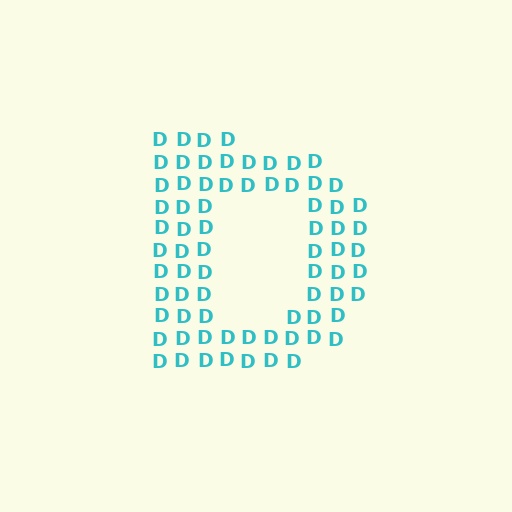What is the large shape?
The large shape is the letter D.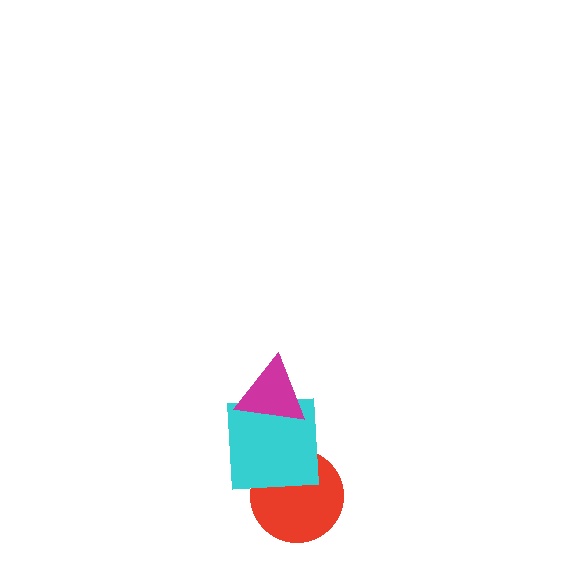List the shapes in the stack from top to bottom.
From top to bottom: the magenta triangle, the cyan square, the red circle.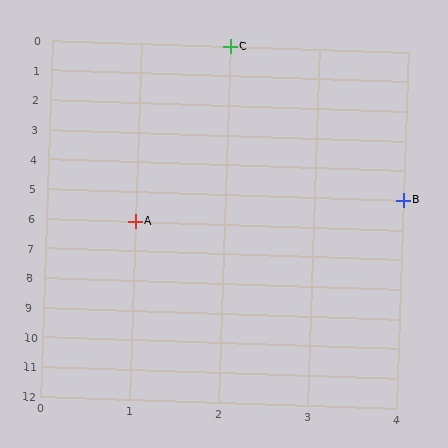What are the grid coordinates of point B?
Point B is at grid coordinates (4, 5).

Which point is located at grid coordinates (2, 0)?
Point C is at (2, 0).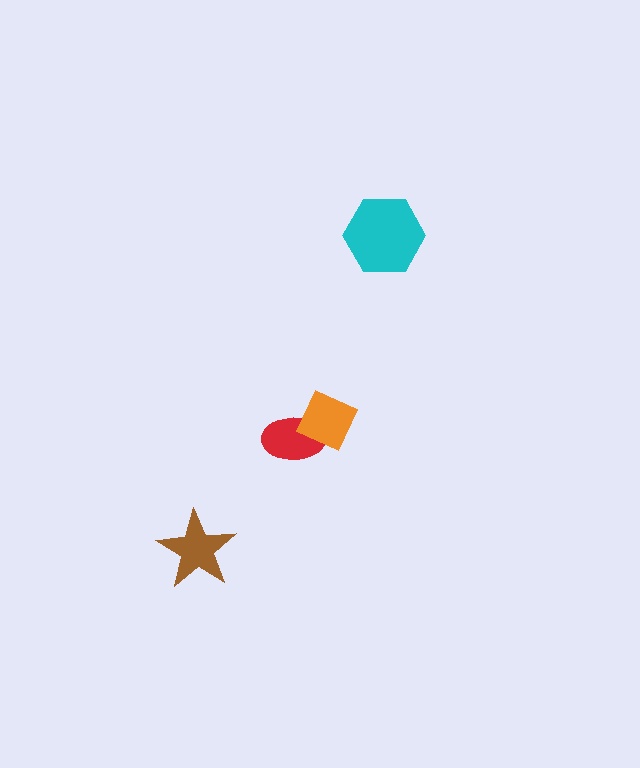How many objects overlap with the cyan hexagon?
0 objects overlap with the cyan hexagon.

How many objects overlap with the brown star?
0 objects overlap with the brown star.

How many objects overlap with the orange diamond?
1 object overlaps with the orange diamond.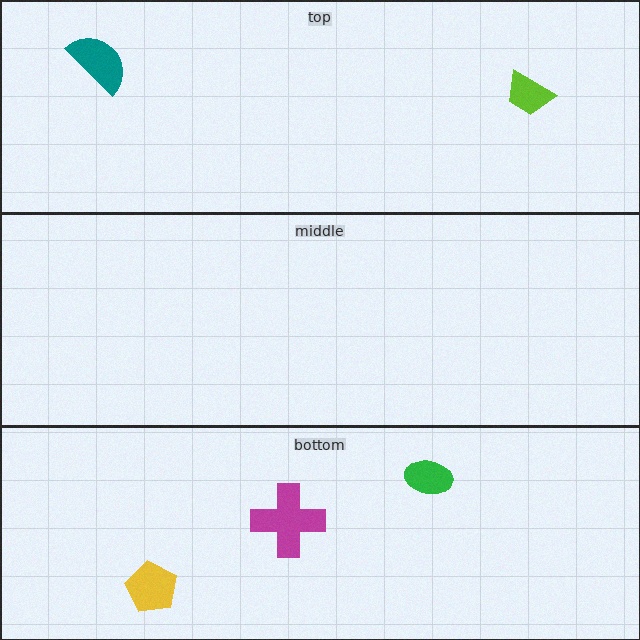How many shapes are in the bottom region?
3.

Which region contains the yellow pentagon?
The bottom region.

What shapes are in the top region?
The lime trapezoid, the teal semicircle.